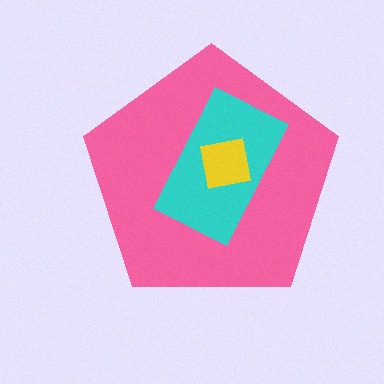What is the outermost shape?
The pink pentagon.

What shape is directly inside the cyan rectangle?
The yellow square.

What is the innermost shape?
The yellow square.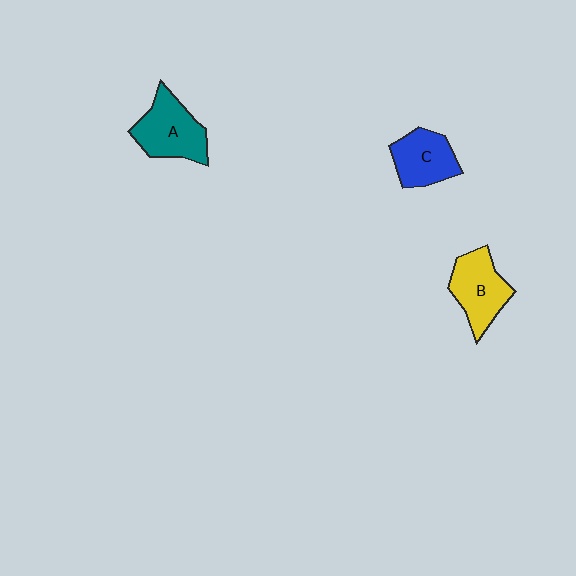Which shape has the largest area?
Shape A (teal).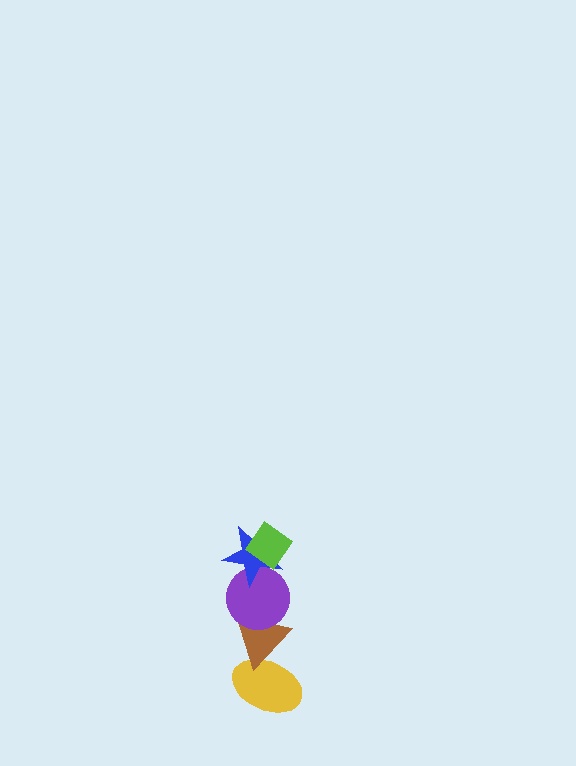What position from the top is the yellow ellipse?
The yellow ellipse is 5th from the top.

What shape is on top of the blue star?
The lime diamond is on top of the blue star.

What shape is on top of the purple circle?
The blue star is on top of the purple circle.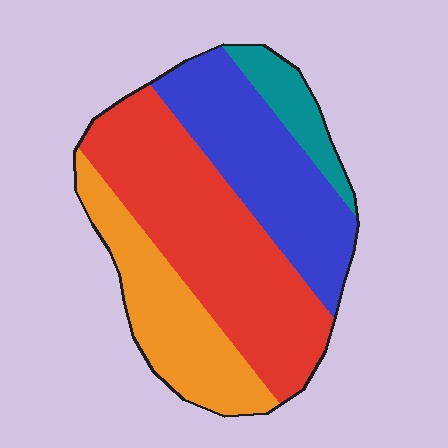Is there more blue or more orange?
Blue.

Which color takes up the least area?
Teal, at roughly 10%.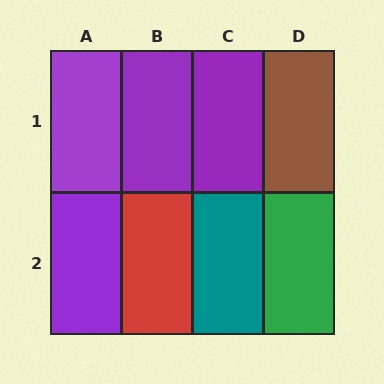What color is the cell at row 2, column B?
Red.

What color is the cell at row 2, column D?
Green.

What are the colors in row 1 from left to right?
Purple, purple, purple, brown.